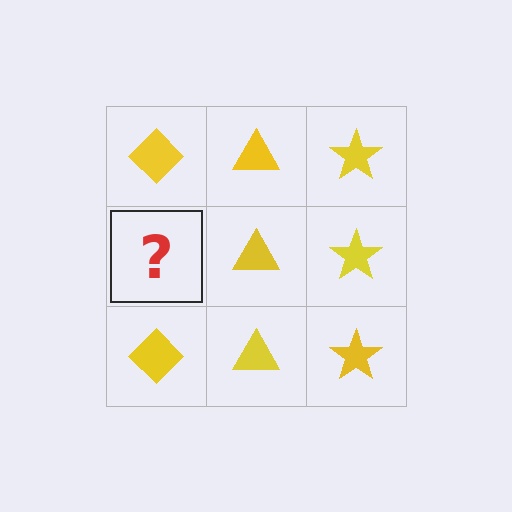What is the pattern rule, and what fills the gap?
The rule is that each column has a consistent shape. The gap should be filled with a yellow diamond.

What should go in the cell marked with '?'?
The missing cell should contain a yellow diamond.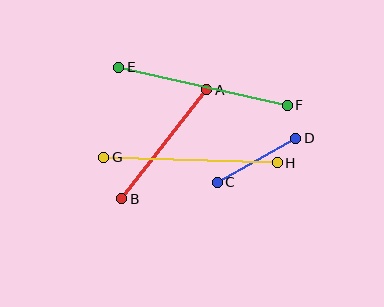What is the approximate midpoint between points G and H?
The midpoint is at approximately (191, 160) pixels.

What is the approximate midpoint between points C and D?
The midpoint is at approximately (256, 160) pixels.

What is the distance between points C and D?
The distance is approximately 90 pixels.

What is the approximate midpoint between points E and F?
The midpoint is at approximately (203, 86) pixels.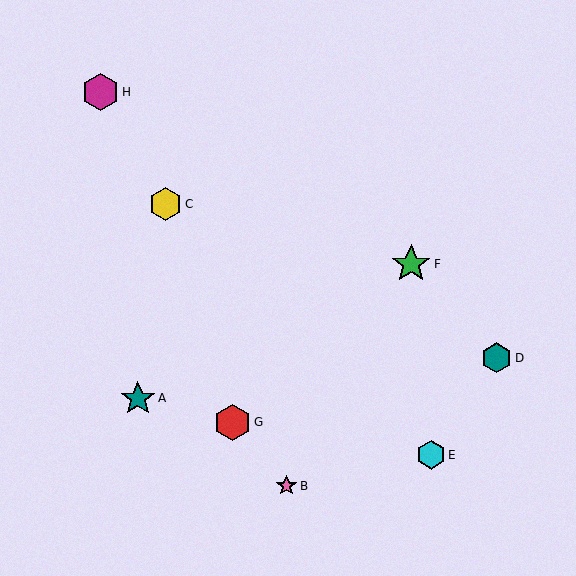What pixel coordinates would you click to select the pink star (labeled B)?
Click at (286, 486) to select the pink star B.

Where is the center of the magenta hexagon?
The center of the magenta hexagon is at (101, 92).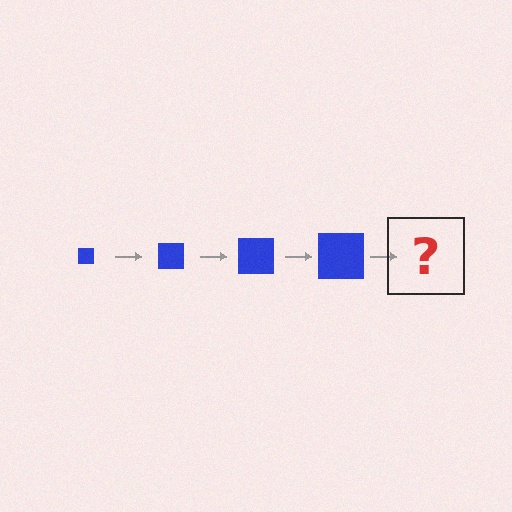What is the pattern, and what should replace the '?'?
The pattern is that the square gets progressively larger each step. The '?' should be a blue square, larger than the previous one.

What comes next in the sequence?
The next element should be a blue square, larger than the previous one.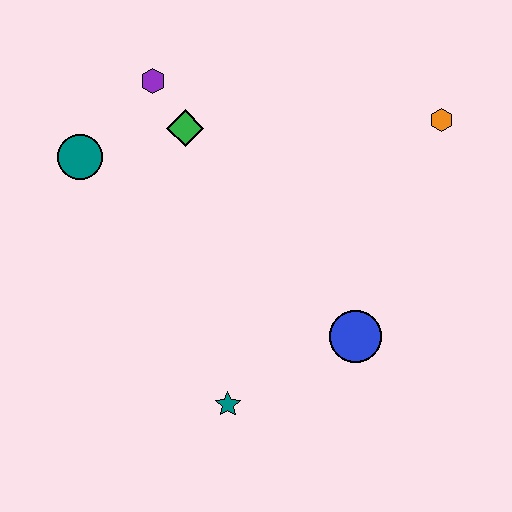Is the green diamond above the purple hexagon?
No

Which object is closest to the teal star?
The blue circle is closest to the teal star.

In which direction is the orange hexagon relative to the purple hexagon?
The orange hexagon is to the right of the purple hexagon.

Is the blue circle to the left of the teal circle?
No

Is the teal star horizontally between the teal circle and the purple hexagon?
No